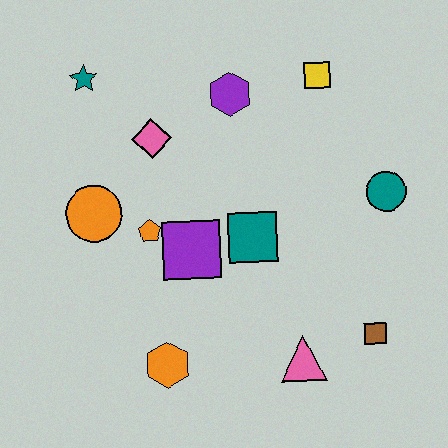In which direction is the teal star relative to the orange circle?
The teal star is above the orange circle.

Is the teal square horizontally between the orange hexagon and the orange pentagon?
No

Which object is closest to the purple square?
The orange pentagon is closest to the purple square.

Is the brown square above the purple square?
No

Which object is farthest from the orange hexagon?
The yellow square is farthest from the orange hexagon.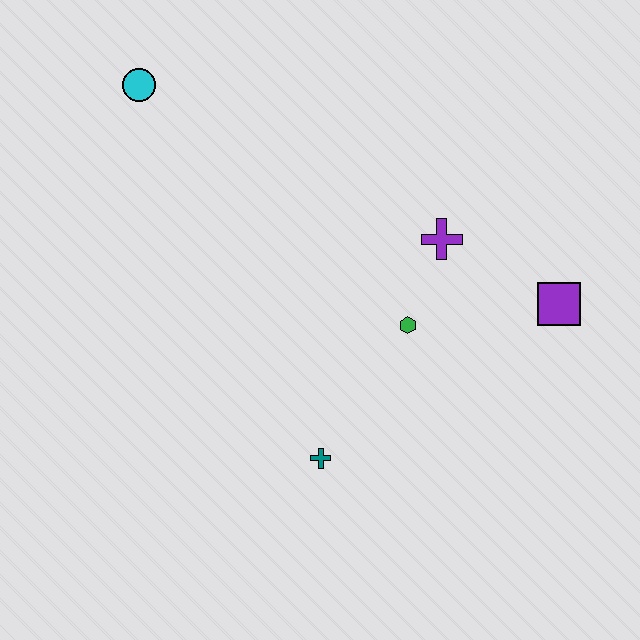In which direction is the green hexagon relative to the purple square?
The green hexagon is to the left of the purple square.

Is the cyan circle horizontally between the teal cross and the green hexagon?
No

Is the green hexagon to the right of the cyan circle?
Yes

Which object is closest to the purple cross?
The green hexagon is closest to the purple cross.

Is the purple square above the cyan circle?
No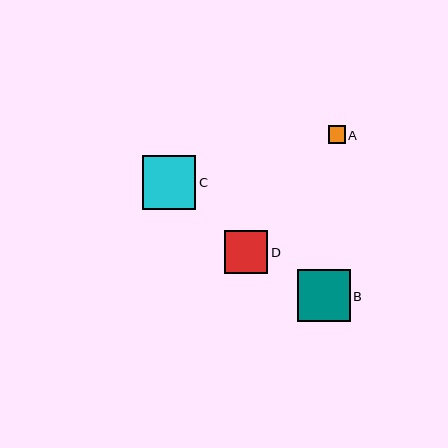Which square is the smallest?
Square A is the smallest with a size of approximately 17 pixels.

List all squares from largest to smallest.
From largest to smallest: C, B, D, A.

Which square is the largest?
Square C is the largest with a size of approximately 54 pixels.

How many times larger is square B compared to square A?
Square B is approximately 3.0 times the size of square A.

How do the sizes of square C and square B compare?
Square C and square B are approximately the same size.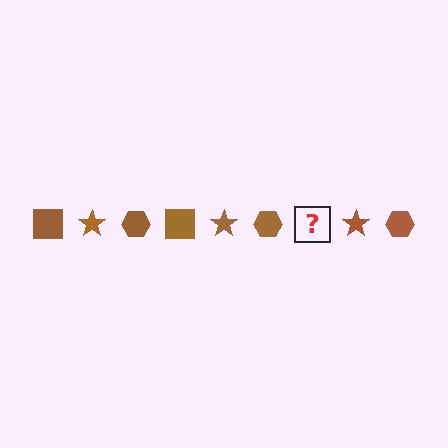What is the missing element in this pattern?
The missing element is a brown square.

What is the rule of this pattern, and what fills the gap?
The rule is that the pattern cycles through square, star, hexagon shapes in brown. The gap should be filled with a brown square.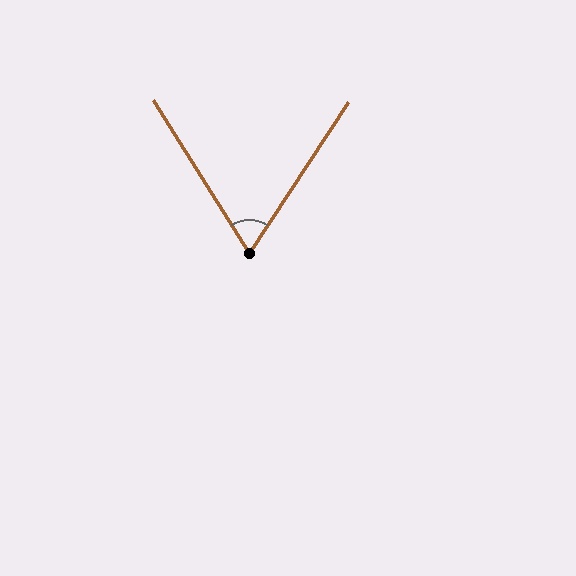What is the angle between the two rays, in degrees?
Approximately 65 degrees.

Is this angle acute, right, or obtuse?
It is acute.